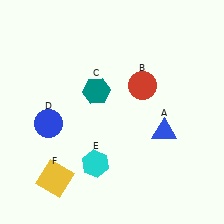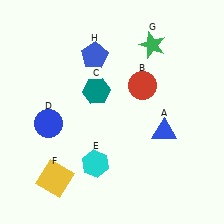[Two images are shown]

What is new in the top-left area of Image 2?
A blue pentagon (H) was added in the top-left area of Image 2.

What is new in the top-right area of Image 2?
A green star (G) was added in the top-right area of Image 2.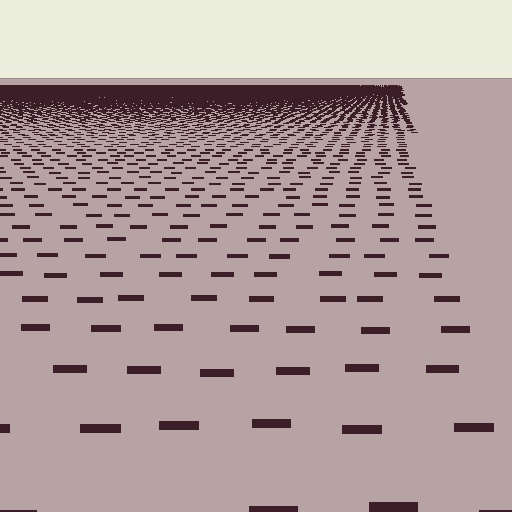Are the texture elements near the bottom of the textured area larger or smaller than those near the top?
Larger. Near the bottom, elements are closer to the viewer and appear at a bigger on-screen size.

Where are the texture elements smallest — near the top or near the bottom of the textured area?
Near the top.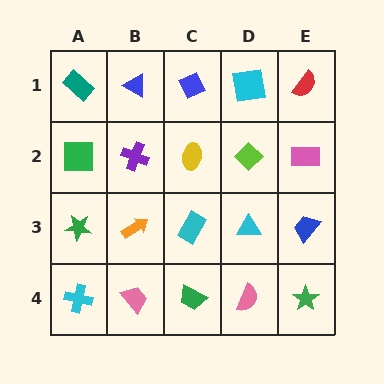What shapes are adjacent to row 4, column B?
An orange arrow (row 3, column B), a cyan cross (row 4, column A), a green trapezoid (row 4, column C).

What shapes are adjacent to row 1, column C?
A yellow ellipse (row 2, column C), a blue triangle (row 1, column B), a cyan square (row 1, column D).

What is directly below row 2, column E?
A blue trapezoid.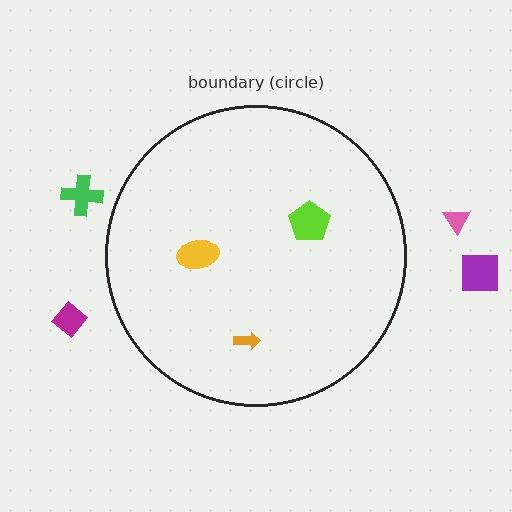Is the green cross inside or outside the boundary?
Outside.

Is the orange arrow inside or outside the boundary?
Inside.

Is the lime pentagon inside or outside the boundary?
Inside.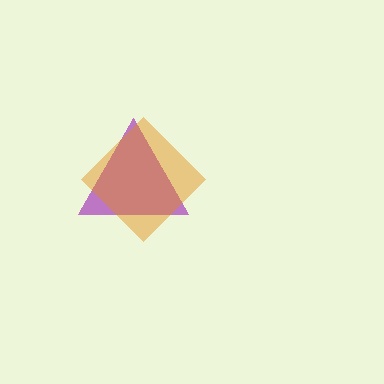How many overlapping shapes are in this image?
There are 2 overlapping shapes in the image.